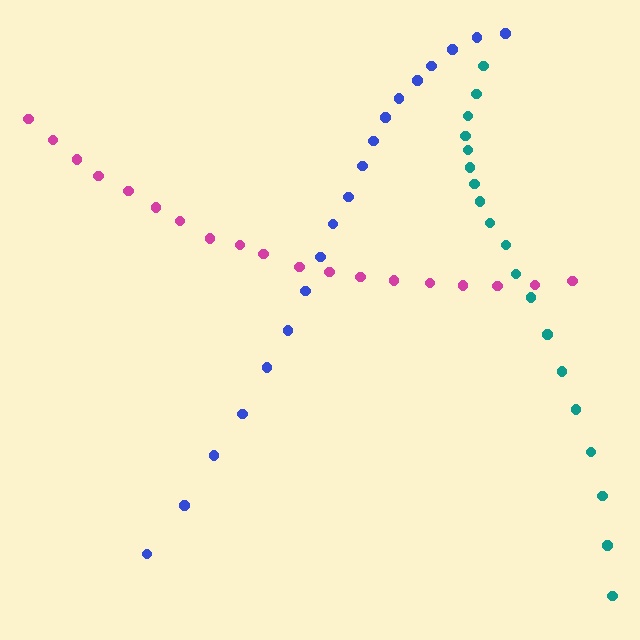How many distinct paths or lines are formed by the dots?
There are 3 distinct paths.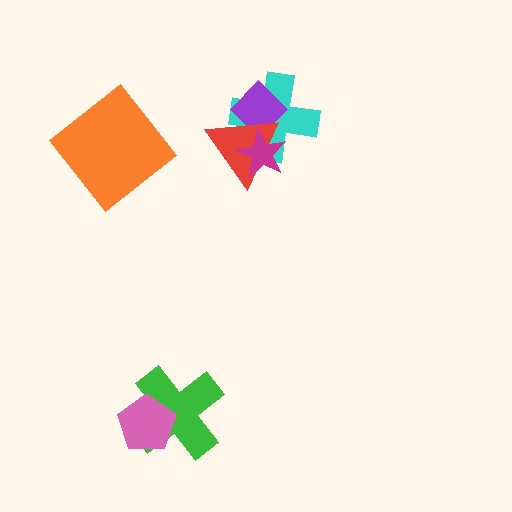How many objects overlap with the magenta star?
3 objects overlap with the magenta star.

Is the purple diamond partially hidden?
Yes, it is partially covered by another shape.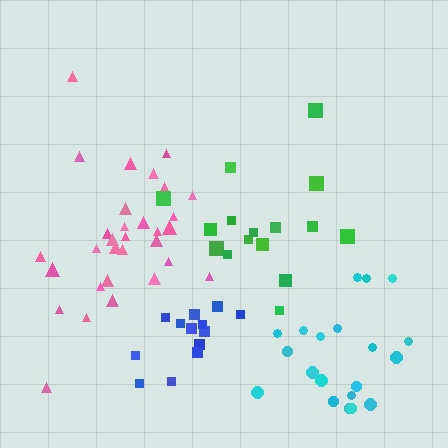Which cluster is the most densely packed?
Blue.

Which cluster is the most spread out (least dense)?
Cyan.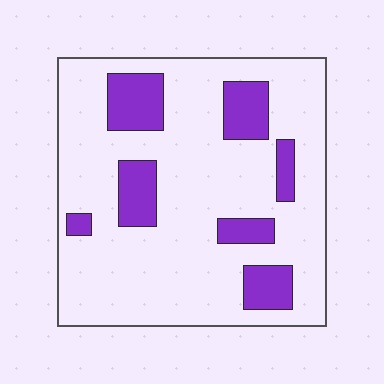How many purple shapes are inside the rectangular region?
7.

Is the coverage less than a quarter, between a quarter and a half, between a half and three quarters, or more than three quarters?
Less than a quarter.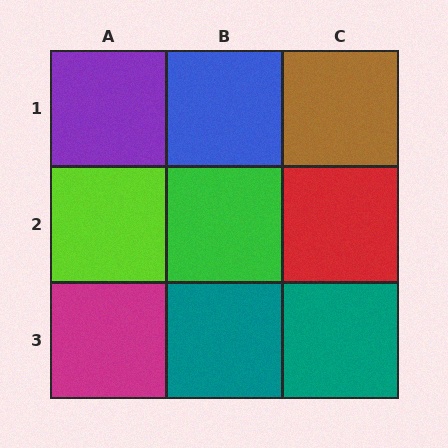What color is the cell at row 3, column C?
Teal.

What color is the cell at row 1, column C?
Brown.